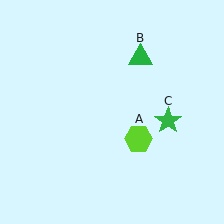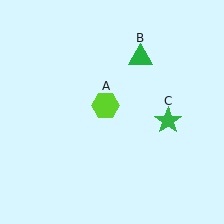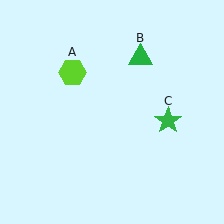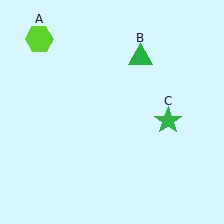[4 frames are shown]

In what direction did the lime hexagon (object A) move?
The lime hexagon (object A) moved up and to the left.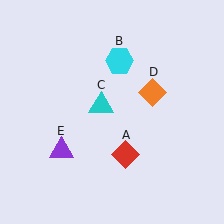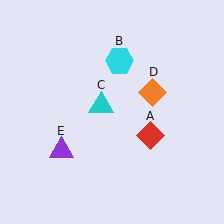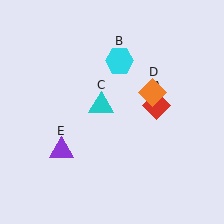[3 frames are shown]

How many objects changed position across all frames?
1 object changed position: red diamond (object A).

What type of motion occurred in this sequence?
The red diamond (object A) rotated counterclockwise around the center of the scene.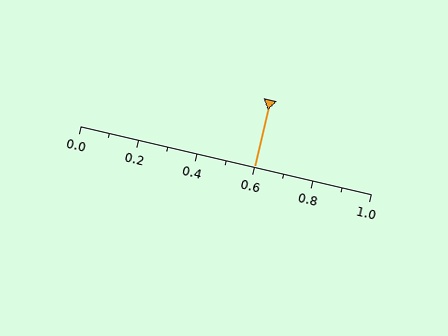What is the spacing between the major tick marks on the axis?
The major ticks are spaced 0.2 apart.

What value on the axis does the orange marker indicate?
The marker indicates approximately 0.6.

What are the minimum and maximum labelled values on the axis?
The axis runs from 0.0 to 1.0.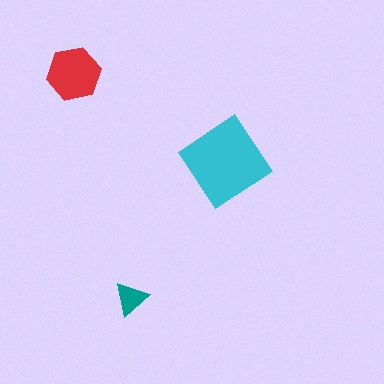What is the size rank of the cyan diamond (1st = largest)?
1st.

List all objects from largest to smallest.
The cyan diamond, the red hexagon, the teal triangle.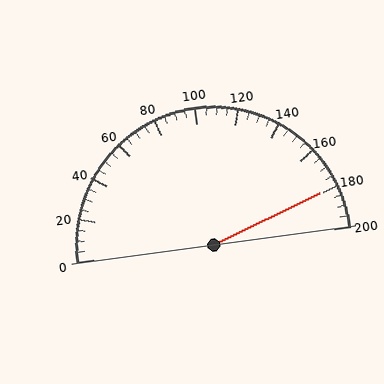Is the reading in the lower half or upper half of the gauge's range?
The reading is in the upper half of the range (0 to 200).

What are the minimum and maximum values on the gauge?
The gauge ranges from 0 to 200.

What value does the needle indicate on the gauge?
The needle indicates approximately 180.